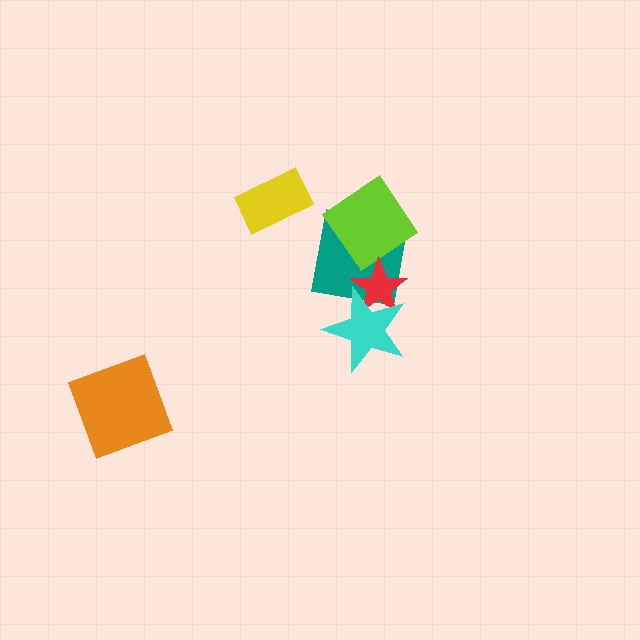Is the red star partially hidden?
Yes, it is partially covered by another shape.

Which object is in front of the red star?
The cyan star is in front of the red star.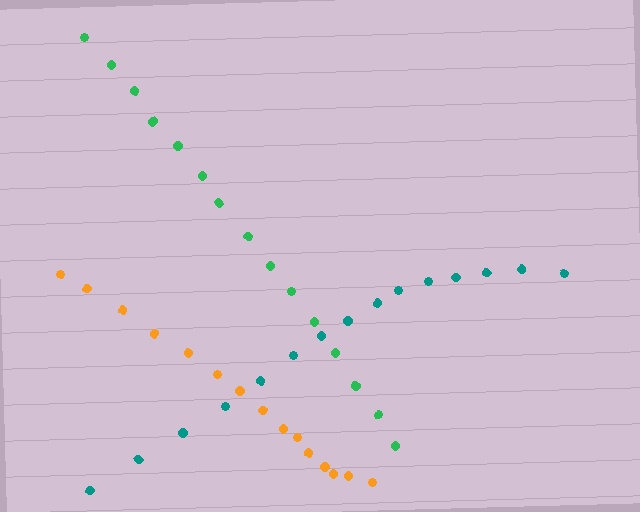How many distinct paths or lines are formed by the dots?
There are 3 distinct paths.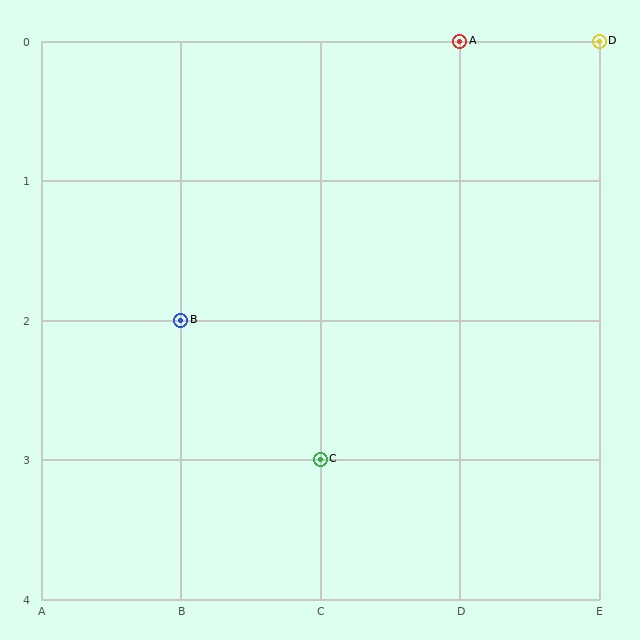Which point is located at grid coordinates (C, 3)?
Point C is at (C, 3).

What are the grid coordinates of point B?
Point B is at grid coordinates (B, 2).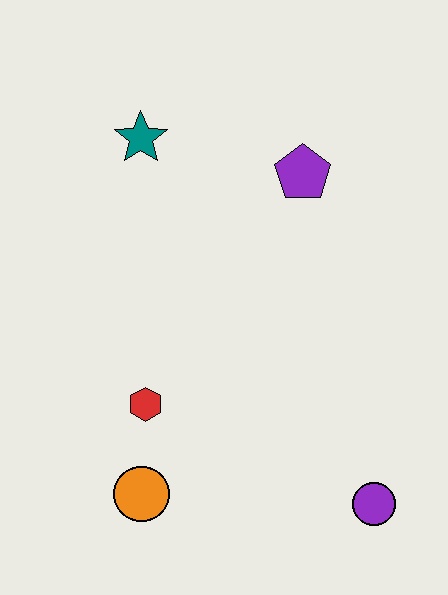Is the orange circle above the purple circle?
Yes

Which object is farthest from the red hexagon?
The purple pentagon is farthest from the red hexagon.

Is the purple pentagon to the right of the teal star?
Yes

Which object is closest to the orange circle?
The red hexagon is closest to the orange circle.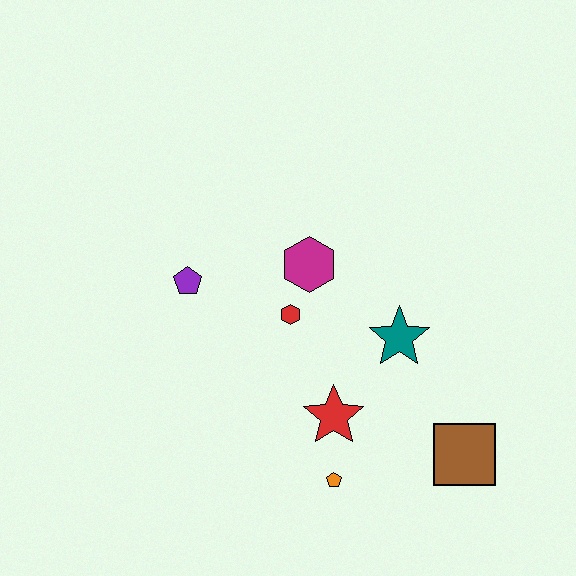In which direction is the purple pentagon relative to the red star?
The purple pentagon is to the left of the red star.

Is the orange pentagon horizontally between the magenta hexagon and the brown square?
Yes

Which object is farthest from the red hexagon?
The brown square is farthest from the red hexagon.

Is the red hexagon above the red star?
Yes